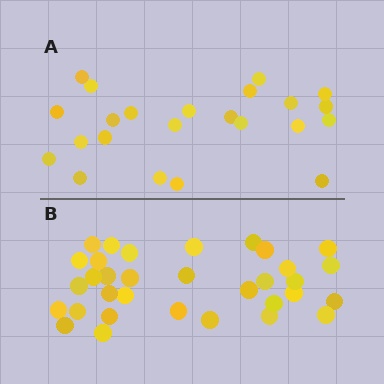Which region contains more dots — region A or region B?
Region B (the bottom region) has more dots.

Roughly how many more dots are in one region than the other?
Region B has roughly 10 or so more dots than region A.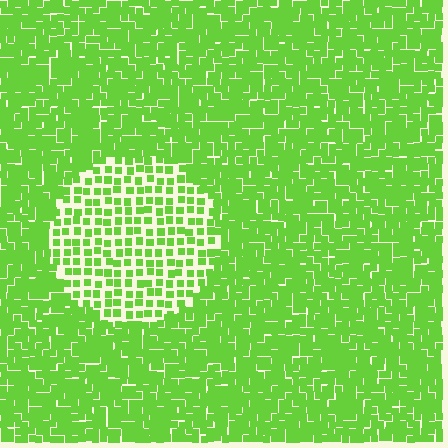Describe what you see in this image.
The image contains small lime elements arranged at two different densities. A circle-shaped region is visible where the elements are less densely packed than the surrounding area.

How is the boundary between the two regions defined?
The boundary is defined by a change in element density (approximately 2.1x ratio). All elements are the same color, size, and shape.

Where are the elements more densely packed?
The elements are more densely packed outside the circle boundary.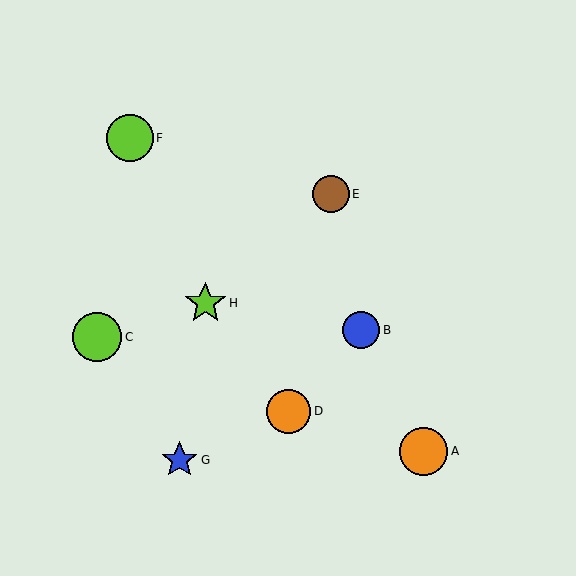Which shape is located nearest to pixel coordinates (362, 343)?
The blue circle (labeled B) at (361, 330) is nearest to that location.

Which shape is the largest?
The lime circle (labeled C) is the largest.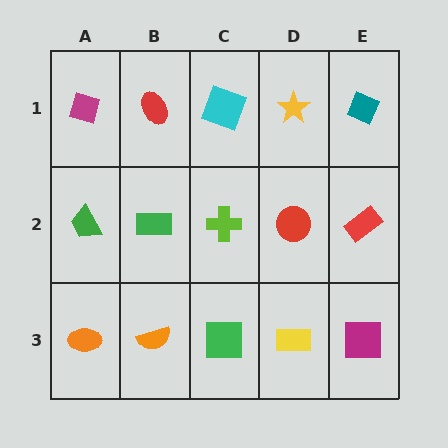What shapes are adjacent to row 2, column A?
A magenta diamond (row 1, column A), an orange ellipse (row 3, column A), a green rectangle (row 2, column B).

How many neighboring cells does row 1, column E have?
2.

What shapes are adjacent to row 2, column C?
A cyan square (row 1, column C), a green square (row 3, column C), a green rectangle (row 2, column B), a red circle (row 2, column D).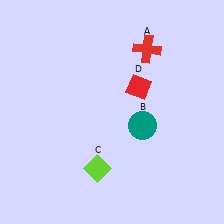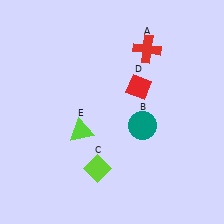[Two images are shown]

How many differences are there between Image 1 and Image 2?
There is 1 difference between the two images.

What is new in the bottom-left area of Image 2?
A lime triangle (E) was added in the bottom-left area of Image 2.